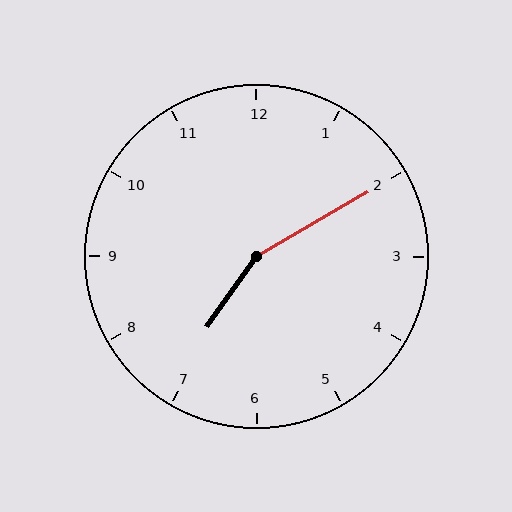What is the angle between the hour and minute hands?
Approximately 155 degrees.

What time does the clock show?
7:10.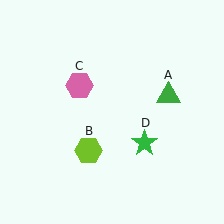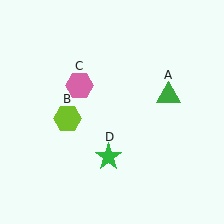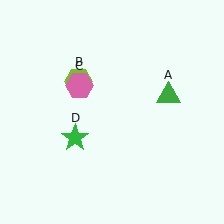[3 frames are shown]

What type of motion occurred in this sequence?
The lime hexagon (object B), green star (object D) rotated clockwise around the center of the scene.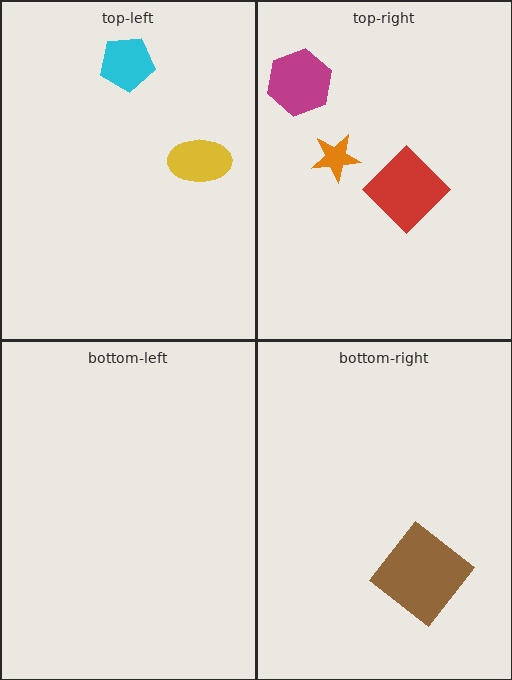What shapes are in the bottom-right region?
The brown diamond.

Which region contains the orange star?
The top-right region.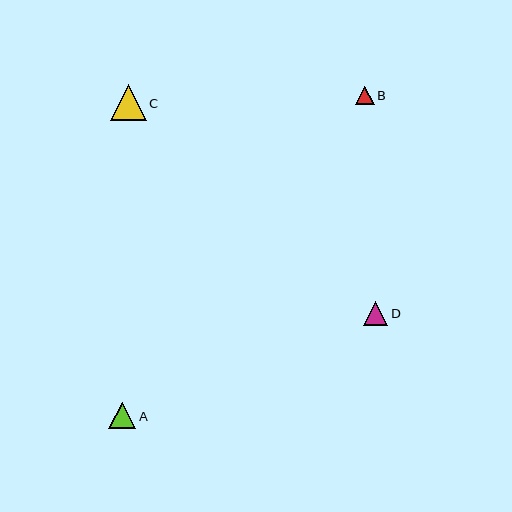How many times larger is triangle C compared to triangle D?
Triangle C is approximately 1.5 times the size of triangle D.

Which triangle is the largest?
Triangle C is the largest with a size of approximately 36 pixels.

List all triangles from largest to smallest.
From largest to smallest: C, A, D, B.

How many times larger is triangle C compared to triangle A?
Triangle C is approximately 1.3 times the size of triangle A.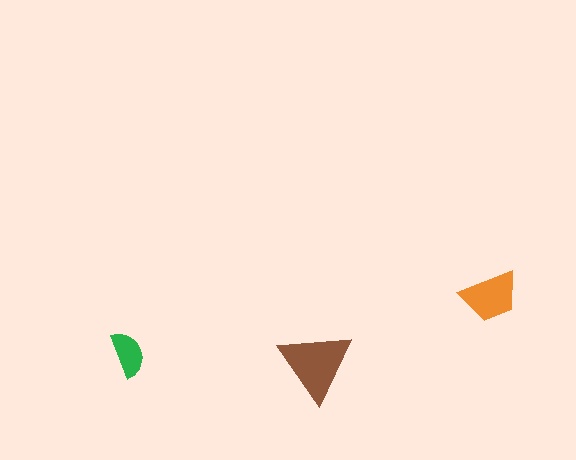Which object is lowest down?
The brown triangle is bottommost.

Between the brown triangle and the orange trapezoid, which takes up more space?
The brown triangle.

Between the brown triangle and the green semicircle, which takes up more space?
The brown triangle.